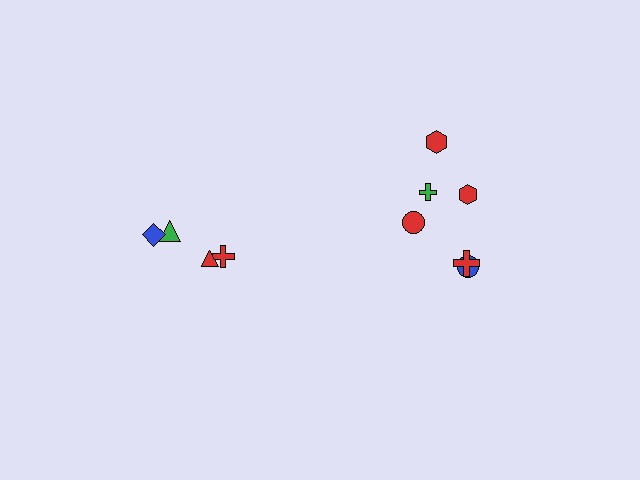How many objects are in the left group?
There are 4 objects.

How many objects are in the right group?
There are 6 objects.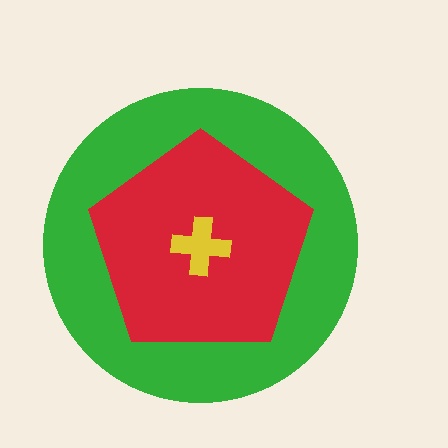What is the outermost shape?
The green circle.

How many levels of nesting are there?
3.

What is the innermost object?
The yellow cross.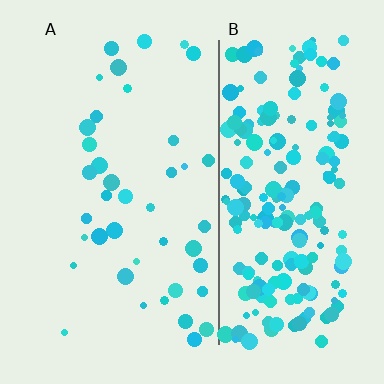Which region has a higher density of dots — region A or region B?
B (the right).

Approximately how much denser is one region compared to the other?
Approximately 5.5× — region B over region A.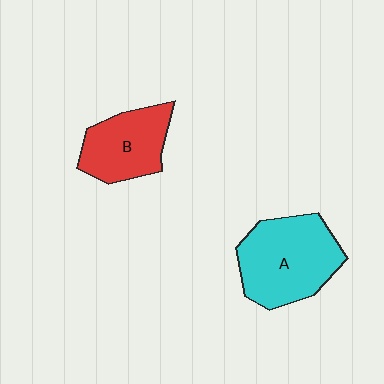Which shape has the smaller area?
Shape B (red).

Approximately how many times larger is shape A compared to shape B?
Approximately 1.4 times.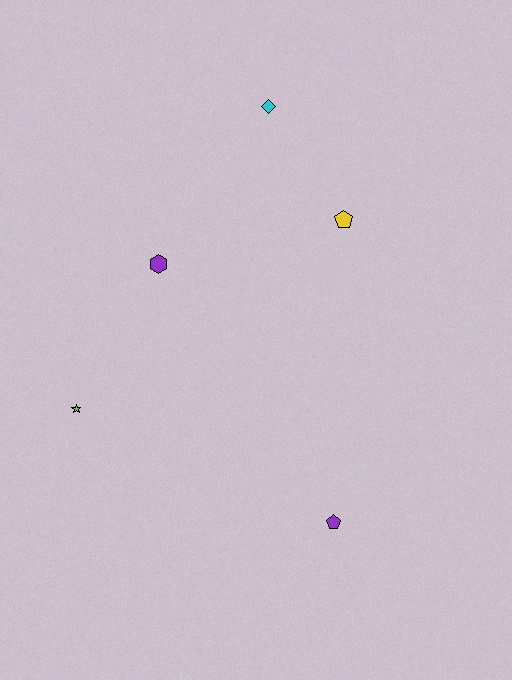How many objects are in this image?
There are 5 objects.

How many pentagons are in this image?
There are 2 pentagons.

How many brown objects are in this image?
There are no brown objects.